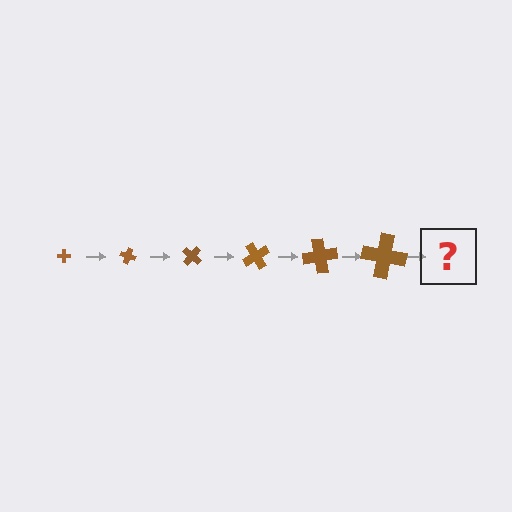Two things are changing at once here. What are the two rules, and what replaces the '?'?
The two rules are that the cross grows larger each step and it rotates 20 degrees each step. The '?' should be a cross, larger than the previous one and rotated 120 degrees from the start.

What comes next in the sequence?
The next element should be a cross, larger than the previous one and rotated 120 degrees from the start.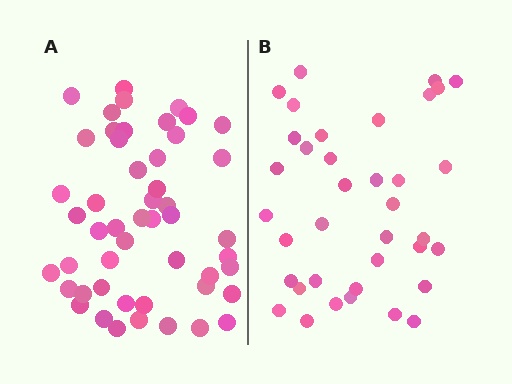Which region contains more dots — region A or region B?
Region A (the left region) has more dots.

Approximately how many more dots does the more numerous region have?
Region A has approximately 15 more dots than region B.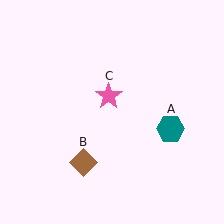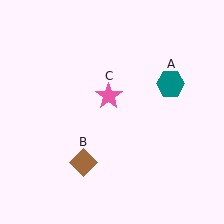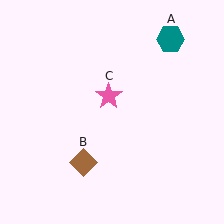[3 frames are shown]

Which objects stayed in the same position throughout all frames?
Brown diamond (object B) and pink star (object C) remained stationary.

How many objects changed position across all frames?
1 object changed position: teal hexagon (object A).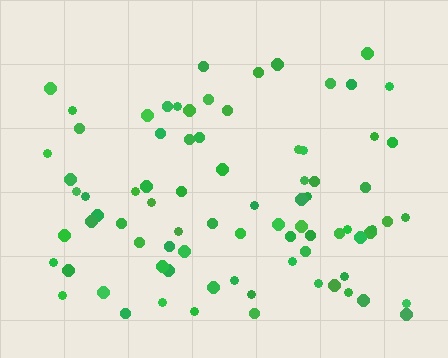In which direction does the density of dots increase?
From top to bottom, with the bottom side densest.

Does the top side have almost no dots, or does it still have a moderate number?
Still a moderate number, just noticeably fewer than the bottom.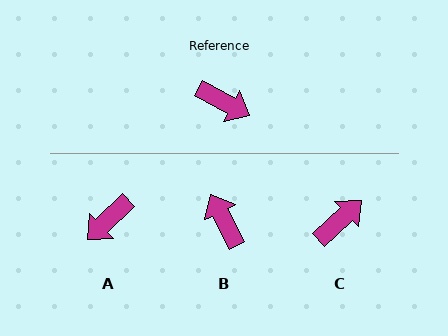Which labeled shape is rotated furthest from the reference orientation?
B, about 145 degrees away.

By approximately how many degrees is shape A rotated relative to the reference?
Approximately 108 degrees clockwise.